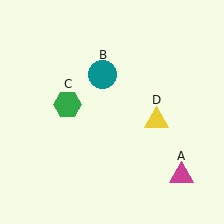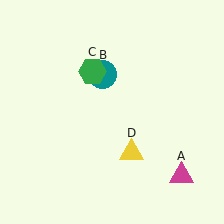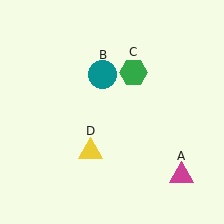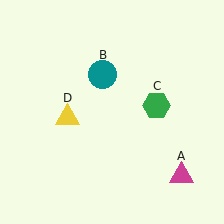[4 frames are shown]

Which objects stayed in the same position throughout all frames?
Magenta triangle (object A) and teal circle (object B) remained stationary.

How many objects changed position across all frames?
2 objects changed position: green hexagon (object C), yellow triangle (object D).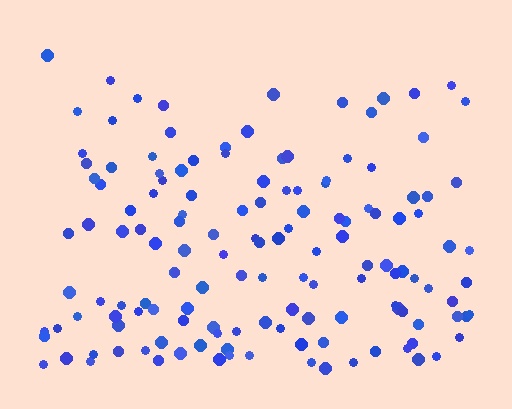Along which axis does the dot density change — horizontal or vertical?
Vertical.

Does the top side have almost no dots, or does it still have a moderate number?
Still a moderate number, just noticeably fewer than the bottom.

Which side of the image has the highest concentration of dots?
The bottom.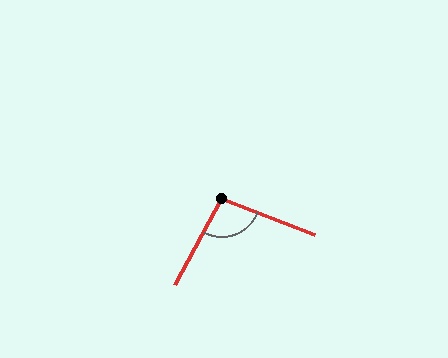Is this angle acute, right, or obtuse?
It is obtuse.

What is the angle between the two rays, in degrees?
Approximately 98 degrees.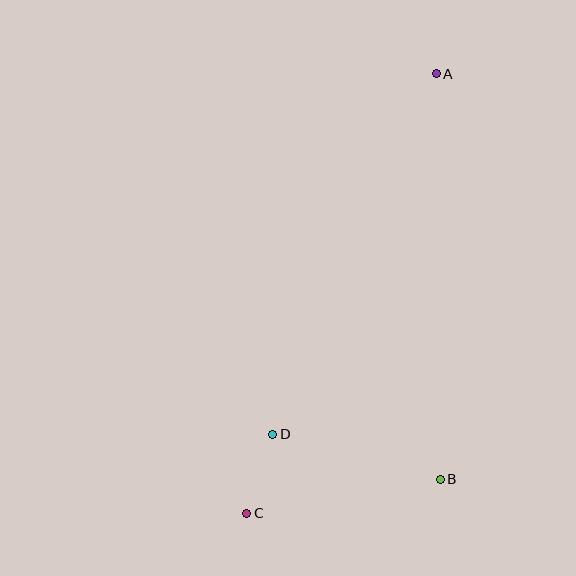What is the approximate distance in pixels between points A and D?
The distance between A and D is approximately 396 pixels.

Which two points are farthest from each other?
Points A and C are farthest from each other.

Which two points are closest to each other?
Points C and D are closest to each other.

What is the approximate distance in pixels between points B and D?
The distance between B and D is approximately 173 pixels.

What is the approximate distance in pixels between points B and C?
The distance between B and C is approximately 196 pixels.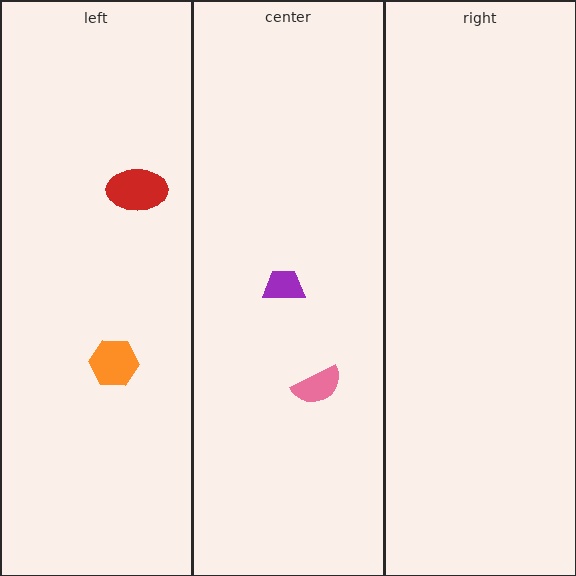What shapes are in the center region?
The purple trapezoid, the pink semicircle.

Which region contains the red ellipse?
The left region.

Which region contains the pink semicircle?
The center region.